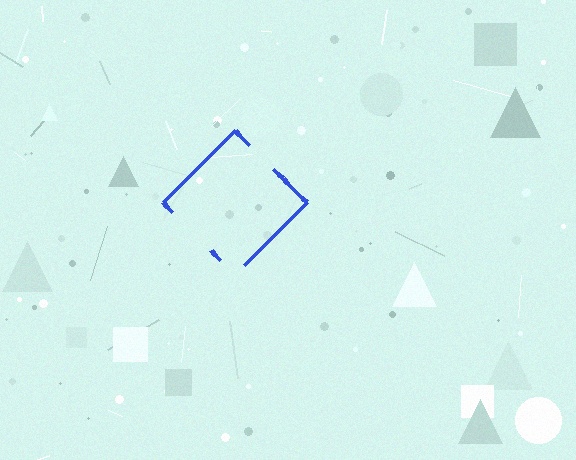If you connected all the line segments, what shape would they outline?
They would outline a diamond.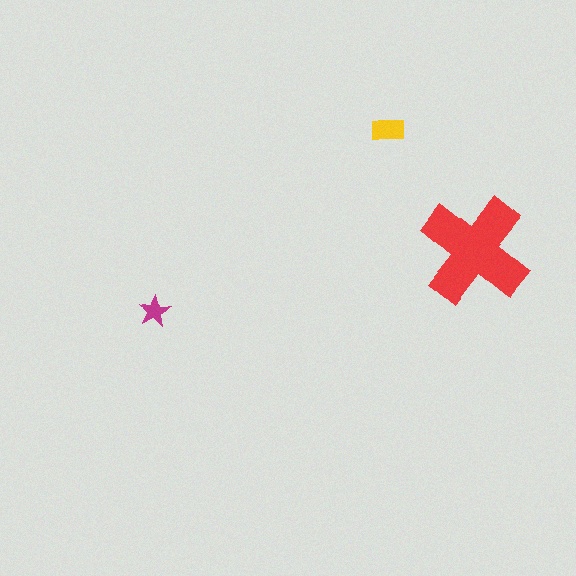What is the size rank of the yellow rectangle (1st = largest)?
2nd.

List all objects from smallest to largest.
The magenta star, the yellow rectangle, the red cross.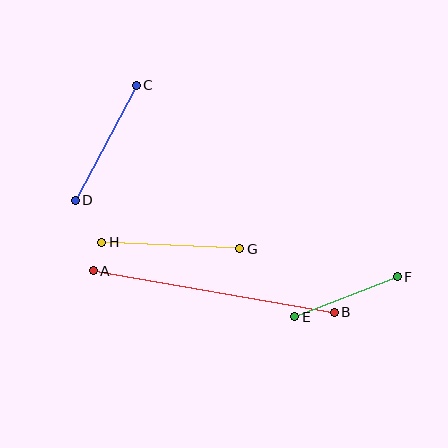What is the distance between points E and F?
The distance is approximately 110 pixels.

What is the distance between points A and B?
The distance is approximately 245 pixels.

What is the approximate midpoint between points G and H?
The midpoint is at approximately (171, 246) pixels.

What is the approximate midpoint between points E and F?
The midpoint is at approximately (346, 297) pixels.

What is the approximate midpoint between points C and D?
The midpoint is at approximately (106, 143) pixels.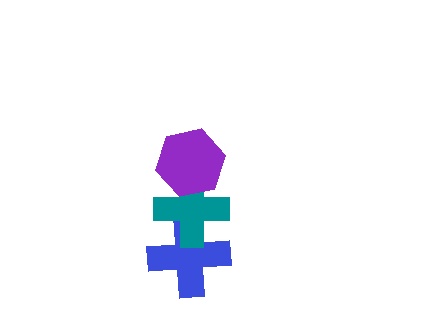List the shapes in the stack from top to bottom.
From top to bottom: the purple hexagon, the teal cross, the blue cross.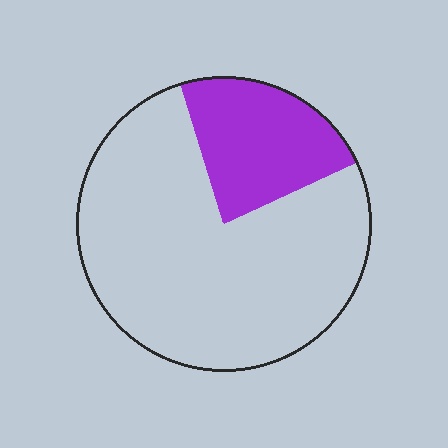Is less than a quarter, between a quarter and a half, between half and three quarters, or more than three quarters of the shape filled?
Less than a quarter.